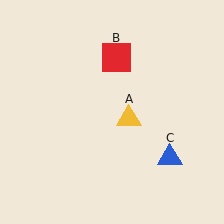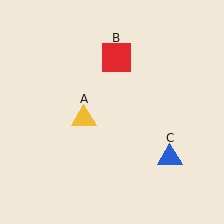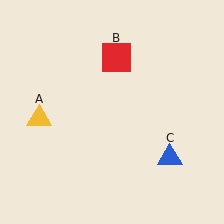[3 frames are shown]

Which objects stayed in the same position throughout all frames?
Red square (object B) and blue triangle (object C) remained stationary.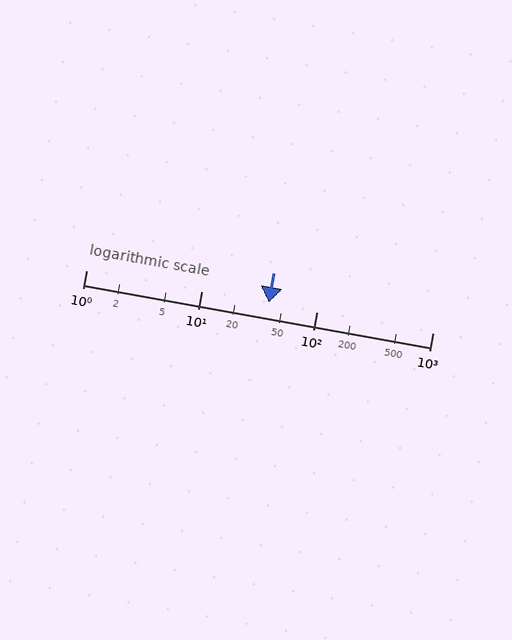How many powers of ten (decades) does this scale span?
The scale spans 3 decades, from 1 to 1000.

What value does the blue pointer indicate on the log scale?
The pointer indicates approximately 38.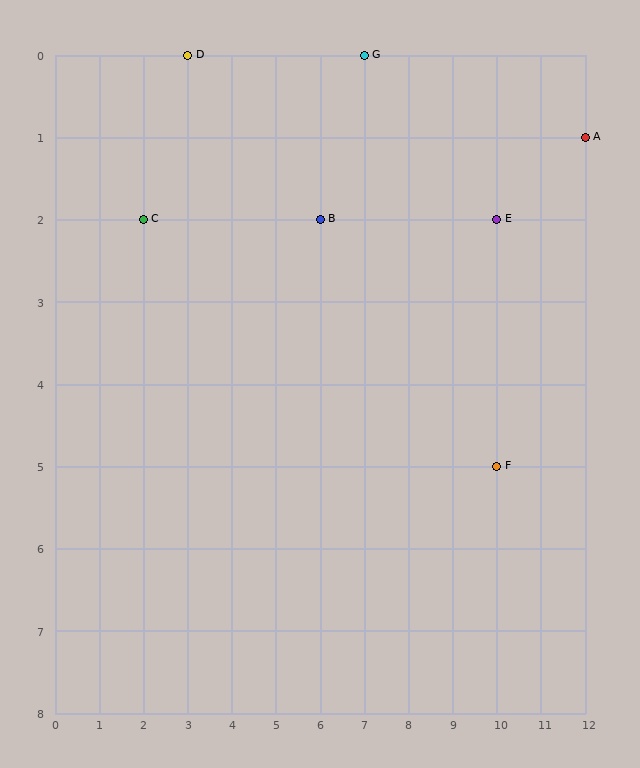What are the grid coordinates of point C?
Point C is at grid coordinates (2, 2).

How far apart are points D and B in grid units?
Points D and B are 3 columns and 2 rows apart (about 3.6 grid units diagonally).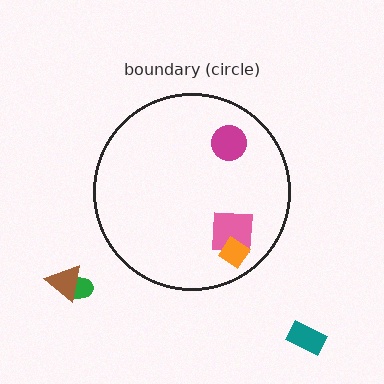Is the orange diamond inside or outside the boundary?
Inside.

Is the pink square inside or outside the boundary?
Inside.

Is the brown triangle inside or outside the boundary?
Outside.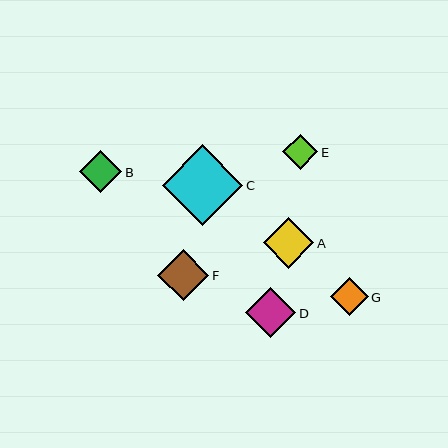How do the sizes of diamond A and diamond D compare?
Diamond A and diamond D are approximately the same size.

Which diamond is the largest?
Diamond C is the largest with a size of approximately 81 pixels.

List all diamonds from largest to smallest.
From largest to smallest: C, F, A, D, B, G, E.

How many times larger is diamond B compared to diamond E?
Diamond B is approximately 1.2 times the size of diamond E.